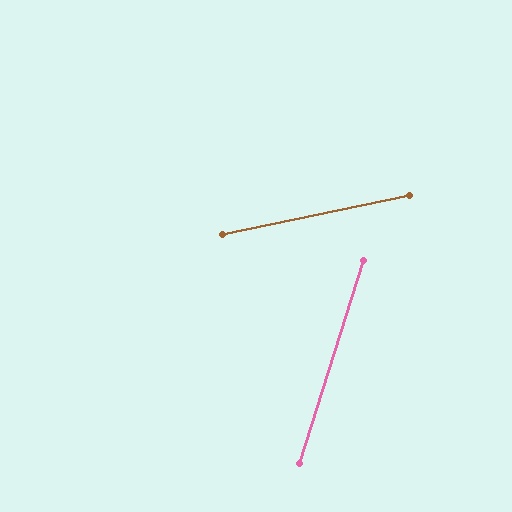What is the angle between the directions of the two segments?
Approximately 61 degrees.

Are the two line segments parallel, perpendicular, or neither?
Neither parallel nor perpendicular — they differ by about 61°.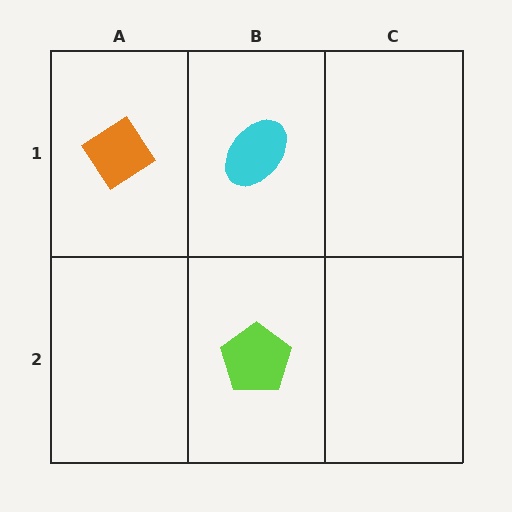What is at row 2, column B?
A lime pentagon.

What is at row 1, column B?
A cyan ellipse.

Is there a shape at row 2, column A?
No, that cell is empty.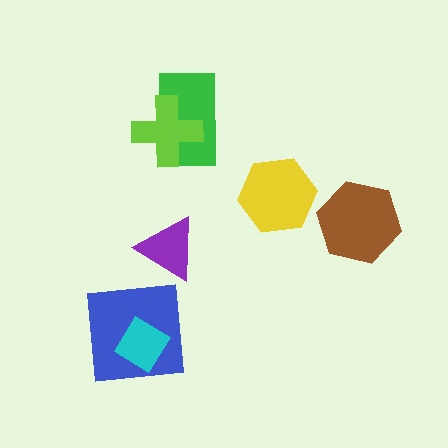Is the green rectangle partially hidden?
Yes, it is partially covered by another shape.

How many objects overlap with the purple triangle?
0 objects overlap with the purple triangle.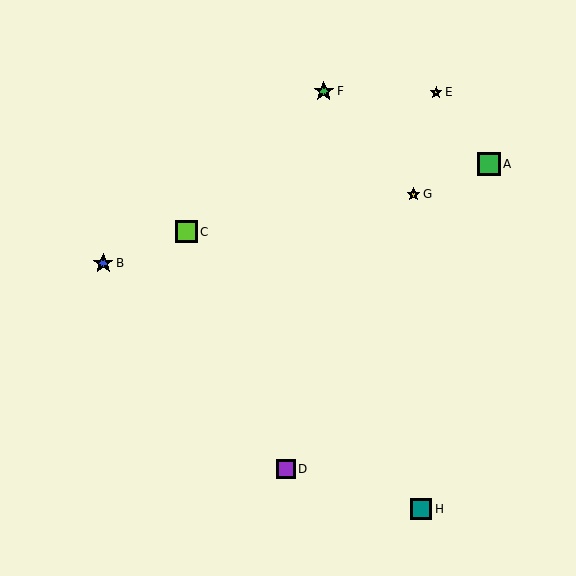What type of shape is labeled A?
Shape A is a green square.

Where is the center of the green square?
The center of the green square is at (489, 164).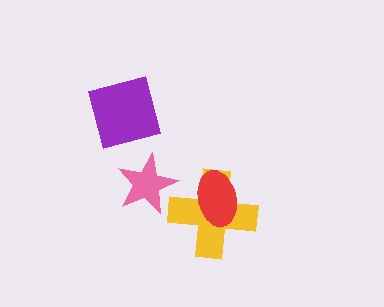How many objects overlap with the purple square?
0 objects overlap with the purple square.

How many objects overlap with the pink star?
0 objects overlap with the pink star.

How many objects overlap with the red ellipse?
1 object overlaps with the red ellipse.